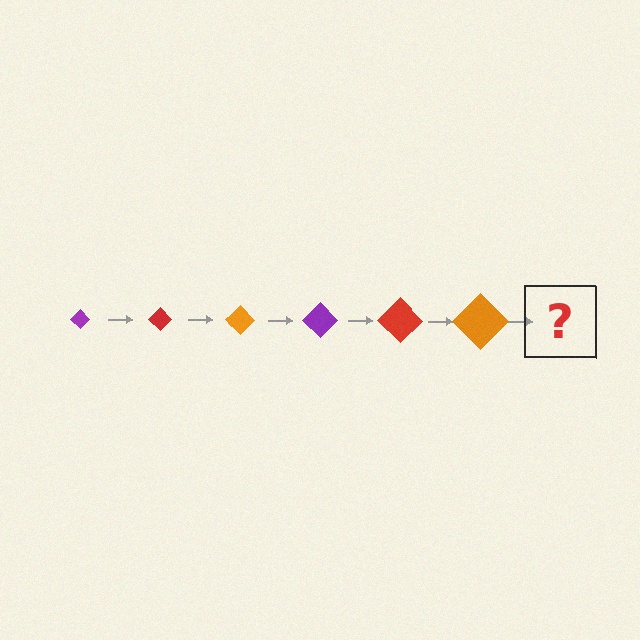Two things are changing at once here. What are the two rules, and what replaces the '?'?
The two rules are that the diamond grows larger each step and the color cycles through purple, red, and orange. The '?' should be a purple diamond, larger than the previous one.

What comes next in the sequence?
The next element should be a purple diamond, larger than the previous one.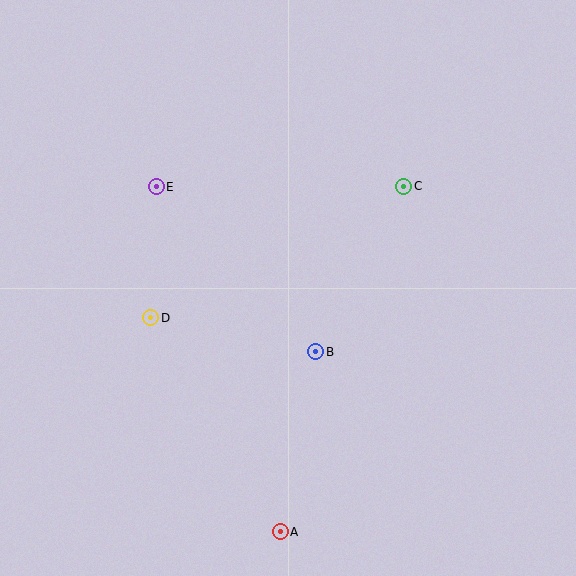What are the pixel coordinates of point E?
Point E is at (156, 187).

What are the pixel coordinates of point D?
Point D is at (151, 318).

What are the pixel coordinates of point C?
Point C is at (404, 186).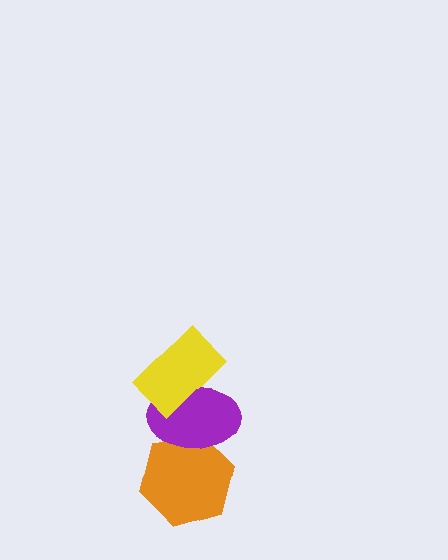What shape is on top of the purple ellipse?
The yellow rectangle is on top of the purple ellipse.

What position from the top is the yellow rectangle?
The yellow rectangle is 1st from the top.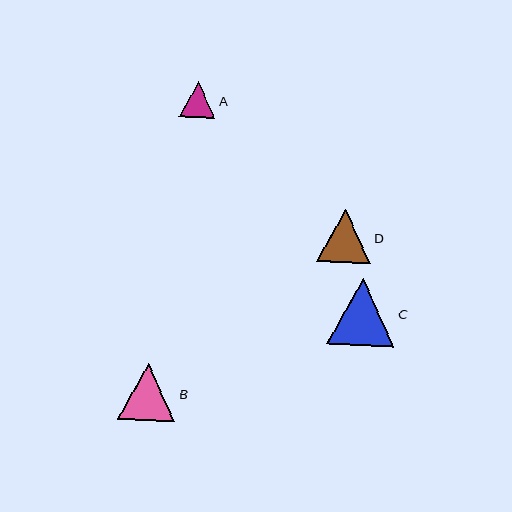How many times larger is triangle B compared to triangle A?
Triangle B is approximately 1.6 times the size of triangle A.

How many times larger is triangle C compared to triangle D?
Triangle C is approximately 1.3 times the size of triangle D.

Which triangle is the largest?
Triangle C is the largest with a size of approximately 67 pixels.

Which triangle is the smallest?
Triangle A is the smallest with a size of approximately 36 pixels.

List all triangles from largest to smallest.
From largest to smallest: C, B, D, A.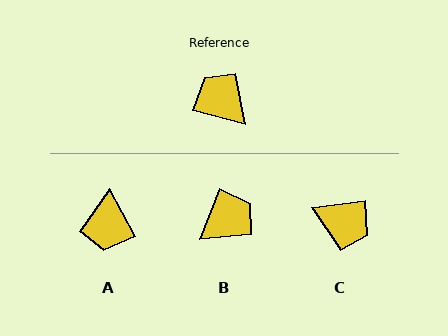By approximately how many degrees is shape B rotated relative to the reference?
Approximately 96 degrees clockwise.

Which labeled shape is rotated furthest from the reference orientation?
C, about 157 degrees away.